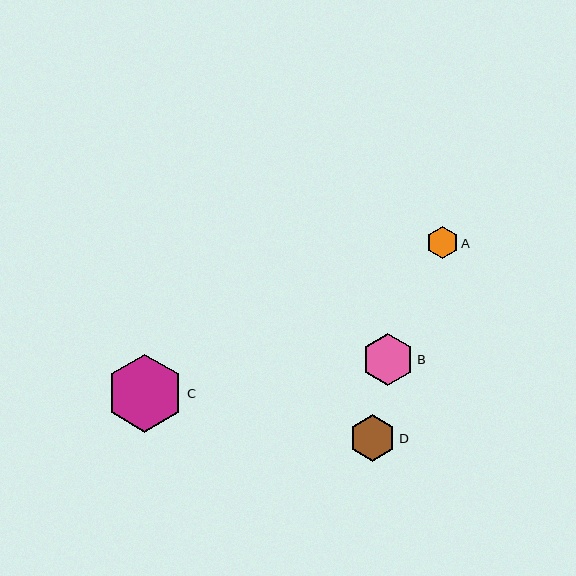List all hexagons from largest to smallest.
From largest to smallest: C, B, D, A.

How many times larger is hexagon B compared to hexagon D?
Hexagon B is approximately 1.1 times the size of hexagon D.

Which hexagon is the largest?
Hexagon C is the largest with a size of approximately 78 pixels.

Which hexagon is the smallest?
Hexagon A is the smallest with a size of approximately 32 pixels.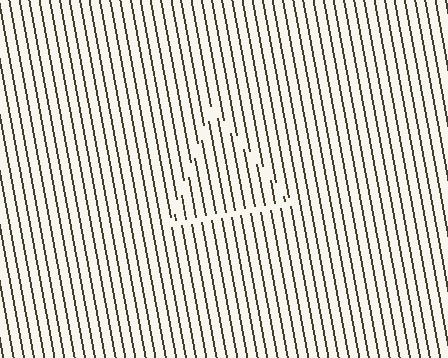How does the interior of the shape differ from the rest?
The interior of the shape contains the same grating, shifted by half a period — the contour is defined by the phase discontinuity where line-ends from the inner and outer gratings abut.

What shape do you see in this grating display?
An illusory triangle. The interior of the shape contains the same grating, shifted by half a period — the contour is defined by the phase discontinuity where line-ends from the inner and outer gratings abut.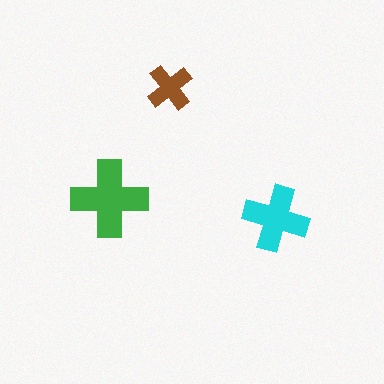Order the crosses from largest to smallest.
the green one, the cyan one, the brown one.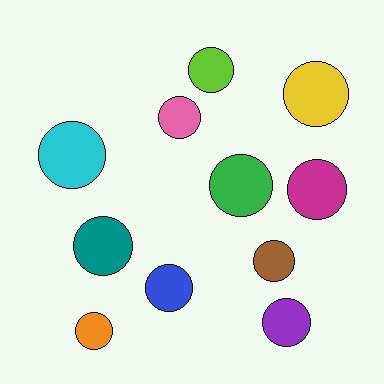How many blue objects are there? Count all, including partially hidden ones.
There is 1 blue object.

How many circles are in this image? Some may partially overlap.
There are 11 circles.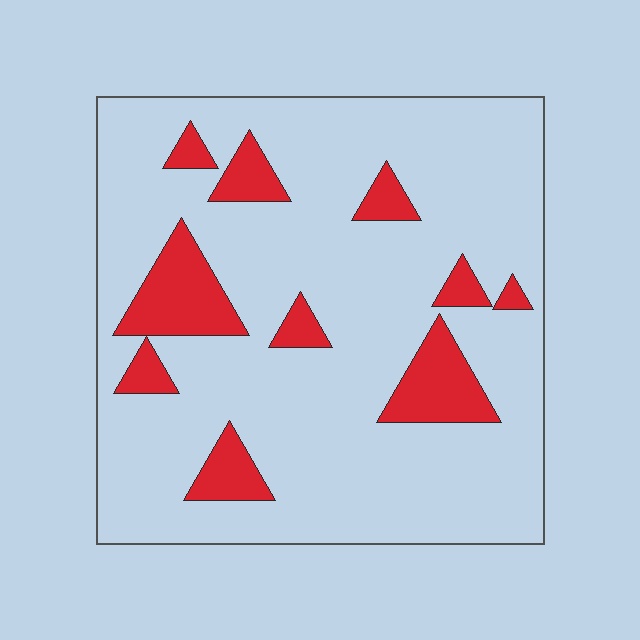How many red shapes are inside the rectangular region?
10.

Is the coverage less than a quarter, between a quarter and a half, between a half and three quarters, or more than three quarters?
Less than a quarter.